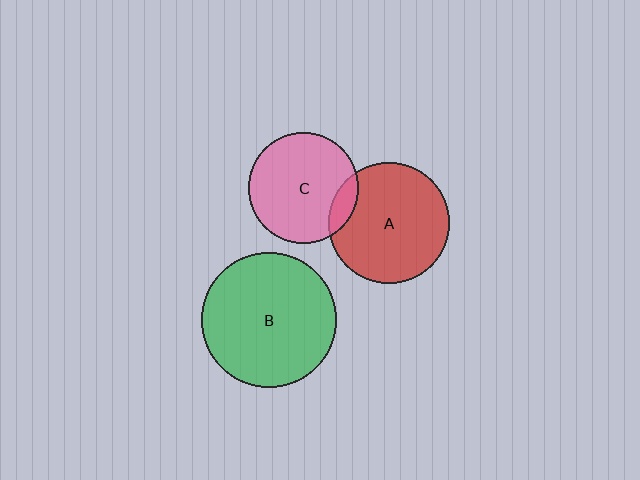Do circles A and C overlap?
Yes.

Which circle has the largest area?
Circle B (green).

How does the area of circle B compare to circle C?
Approximately 1.5 times.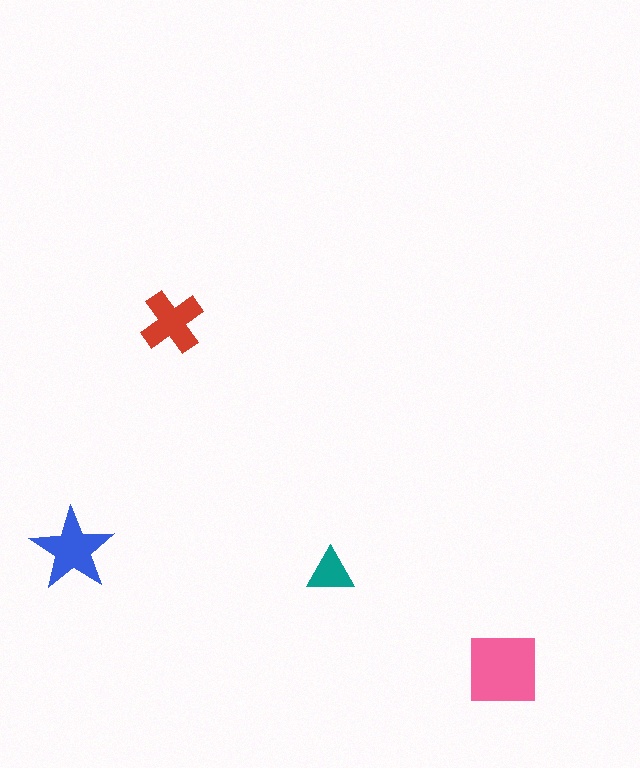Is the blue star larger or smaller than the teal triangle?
Larger.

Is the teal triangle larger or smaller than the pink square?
Smaller.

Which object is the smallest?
The teal triangle.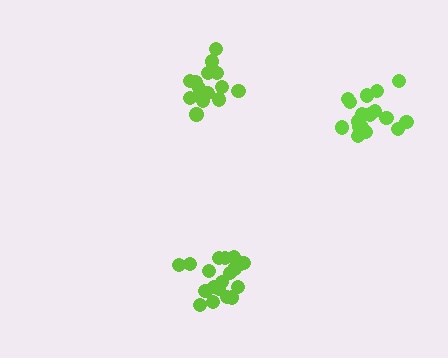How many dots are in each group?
Group 1: 17 dots, Group 2: 15 dots, Group 3: 19 dots (51 total).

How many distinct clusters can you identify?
There are 3 distinct clusters.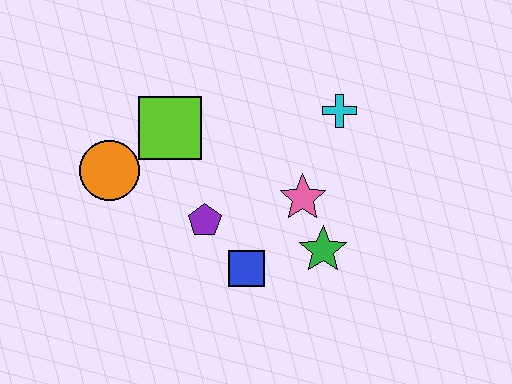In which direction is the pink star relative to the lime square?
The pink star is to the right of the lime square.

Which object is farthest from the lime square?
The green star is farthest from the lime square.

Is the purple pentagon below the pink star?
Yes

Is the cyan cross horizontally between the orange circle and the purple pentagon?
No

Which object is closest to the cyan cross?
The pink star is closest to the cyan cross.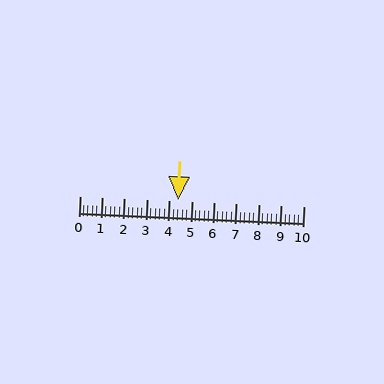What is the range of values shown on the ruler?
The ruler shows values from 0 to 10.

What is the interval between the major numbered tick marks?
The major tick marks are spaced 1 units apart.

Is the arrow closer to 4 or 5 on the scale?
The arrow is closer to 4.